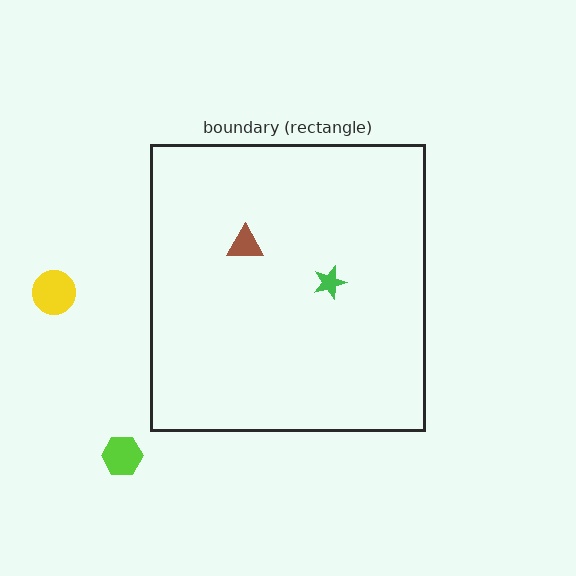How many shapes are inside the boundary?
2 inside, 2 outside.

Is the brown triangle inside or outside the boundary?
Inside.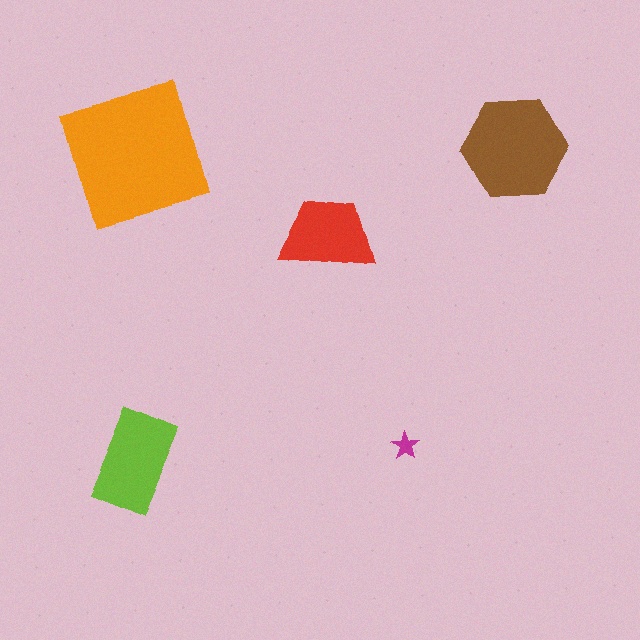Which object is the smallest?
The magenta star.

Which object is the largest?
The orange square.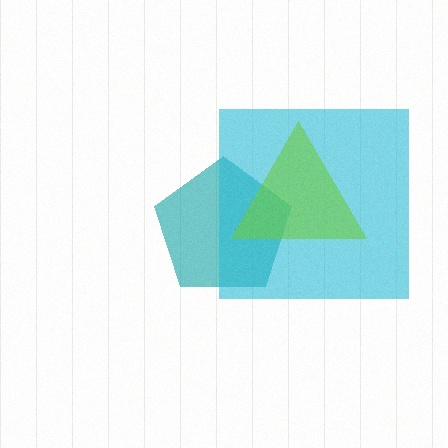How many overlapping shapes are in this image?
There are 3 overlapping shapes in the image.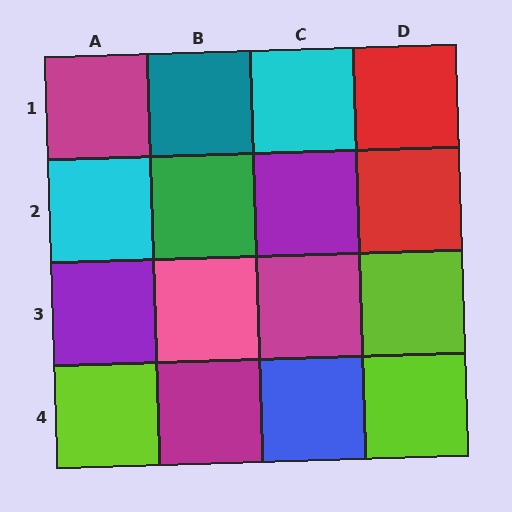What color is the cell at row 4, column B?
Magenta.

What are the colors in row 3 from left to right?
Purple, pink, magenta, lime.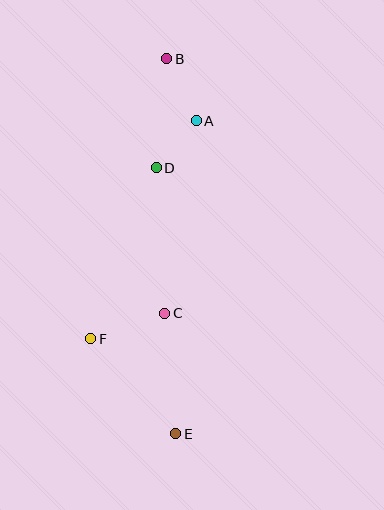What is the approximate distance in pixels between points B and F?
The distance between B and F is approximately 290 pixels.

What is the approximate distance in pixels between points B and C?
The distance between B and C is approximately 254 pixels.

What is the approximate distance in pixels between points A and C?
The distance between A and C is approximately 195 pixels.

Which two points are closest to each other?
Points A and D are closest to each other.